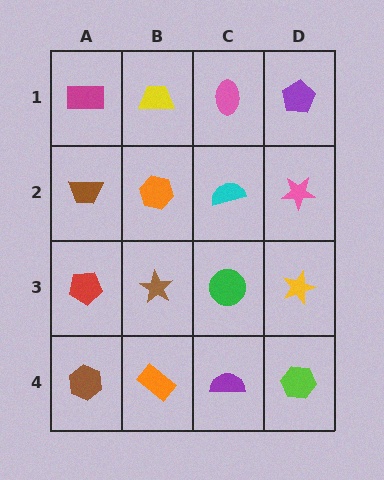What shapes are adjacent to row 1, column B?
An orange hexagon (row 2, column B), a magenta rectangle (row 1, column A), a pink ellipse (row 1, column C).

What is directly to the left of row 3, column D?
A green circle.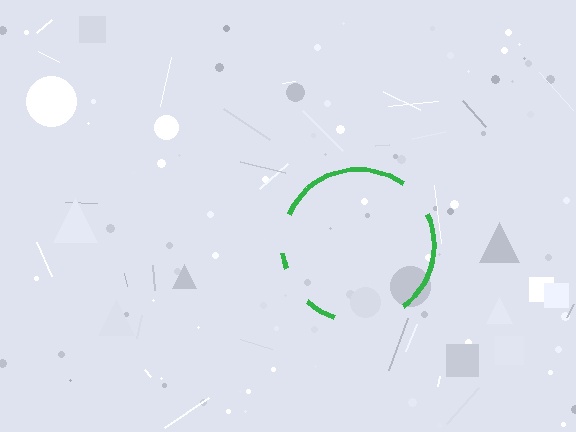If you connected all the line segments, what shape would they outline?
They would outline a circle.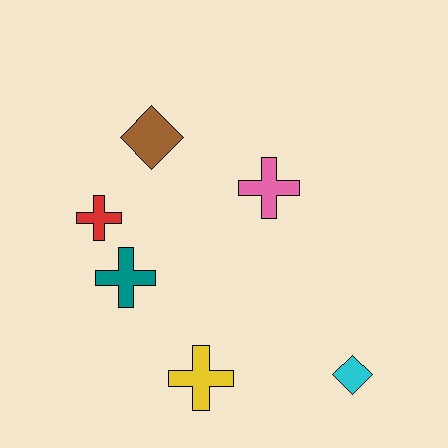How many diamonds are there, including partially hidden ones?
There are 2 diamonds.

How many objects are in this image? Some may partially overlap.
There are 6 objects.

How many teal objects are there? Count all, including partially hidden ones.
There is 1 teal object.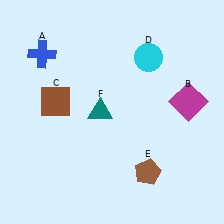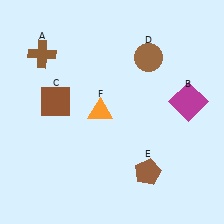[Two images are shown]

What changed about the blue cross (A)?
In Image 1, A is blue. In Image 2, it changed to brown.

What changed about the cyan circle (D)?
In Image 1, D is cyan. In Image 2, it changed to brown.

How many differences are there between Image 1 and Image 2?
There are 3 differences between the two images.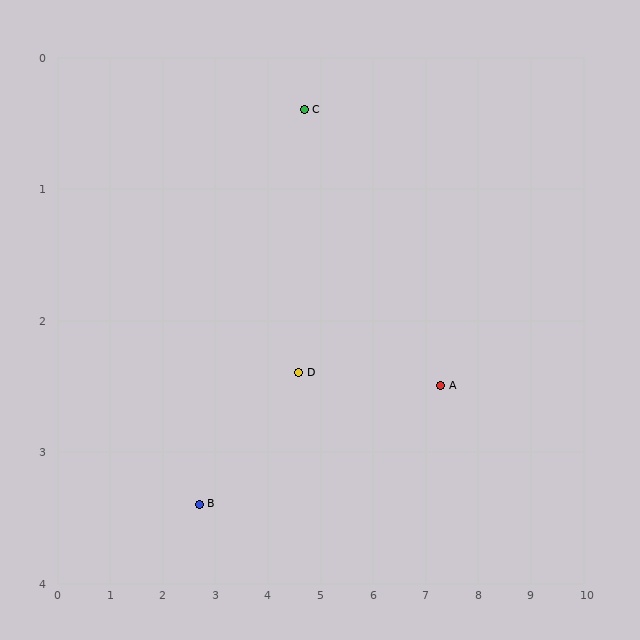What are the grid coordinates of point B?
Point B is at approximately (2.7, 3.4).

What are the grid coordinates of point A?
Point A is at approximately (7.3, 2.5).